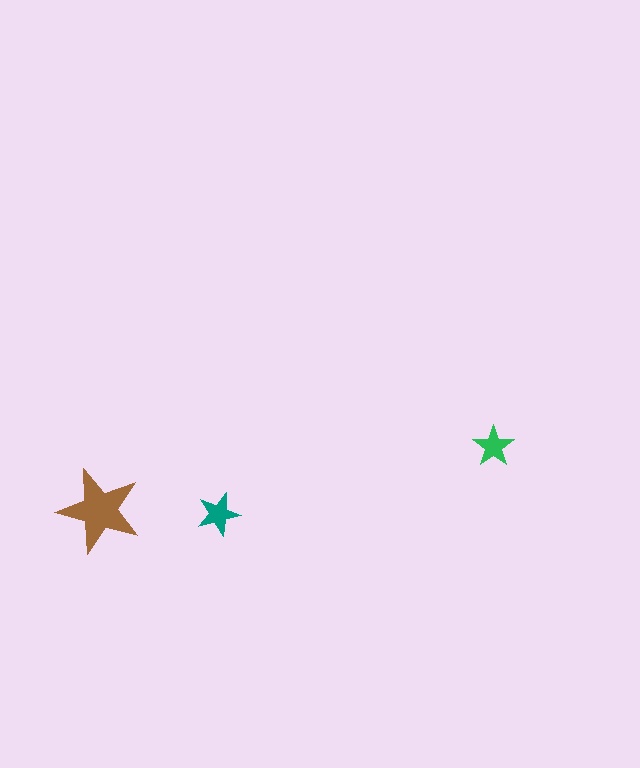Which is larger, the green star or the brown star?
The brown one.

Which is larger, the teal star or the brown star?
The brown one.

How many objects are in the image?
There are 3 objects in the image.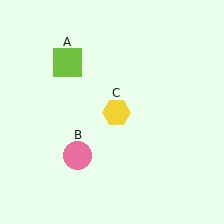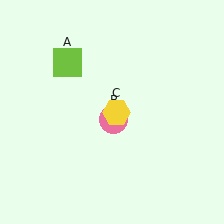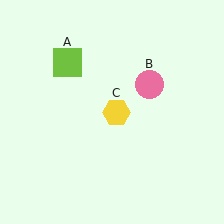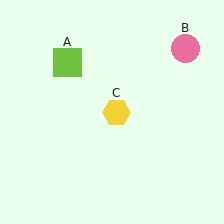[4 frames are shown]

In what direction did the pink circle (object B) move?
The pink circle (object B) moved up and to the right.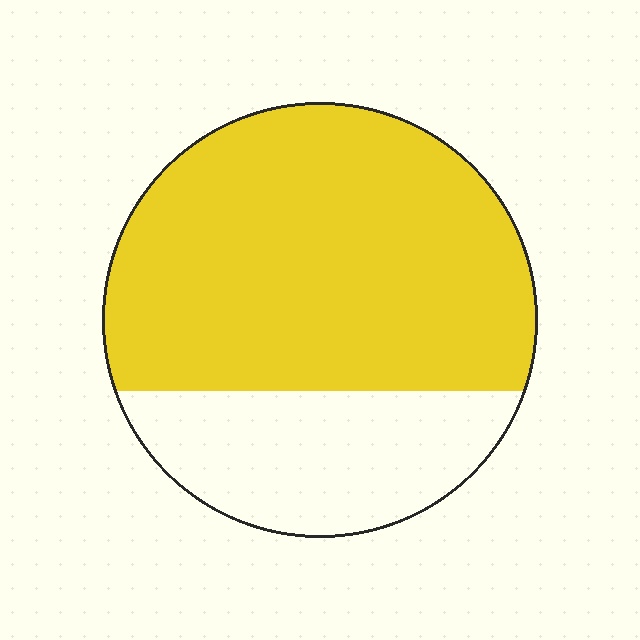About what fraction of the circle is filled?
About two thirds (2/3).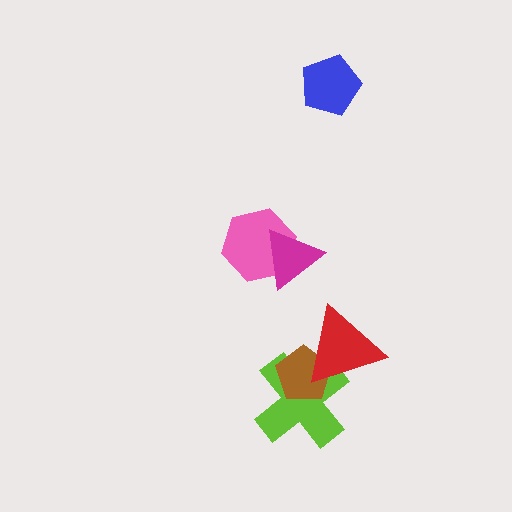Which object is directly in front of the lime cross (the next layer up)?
The brown pentagon is directly in front of the lime cross.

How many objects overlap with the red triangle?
2 objects overlap with the red triangle.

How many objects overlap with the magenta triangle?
1 object overlaps with the magenta triangle.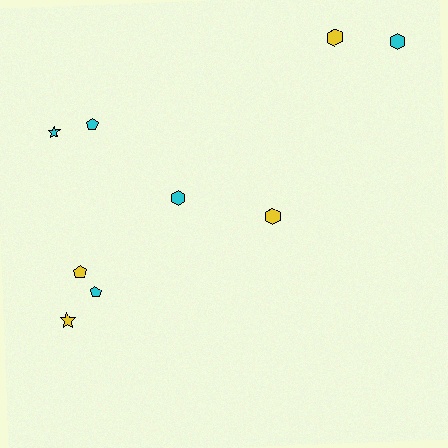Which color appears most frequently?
Cyan, with 5 objects.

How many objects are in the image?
There are 9 objects.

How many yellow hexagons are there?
There are 2 yellow hexagons.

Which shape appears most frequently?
Hexagon, with 4 objects.